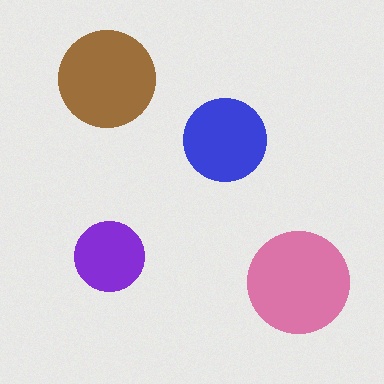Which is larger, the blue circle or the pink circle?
The pink one.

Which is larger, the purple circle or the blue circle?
The blue one.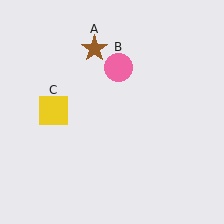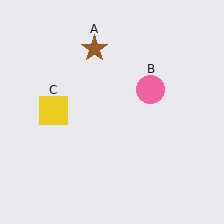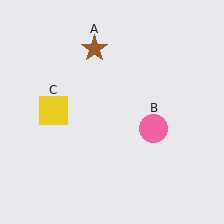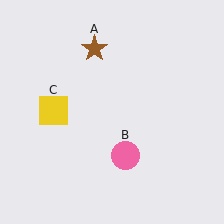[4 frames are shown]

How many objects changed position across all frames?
1 object changed position: pink circle (object B).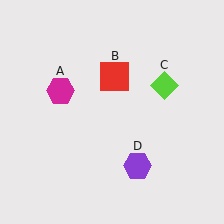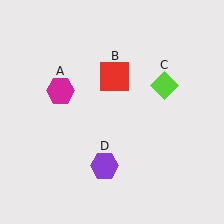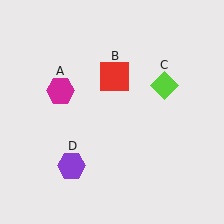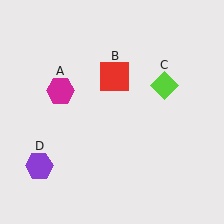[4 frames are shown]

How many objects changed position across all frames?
1 object changed position: purple hexagon (object D).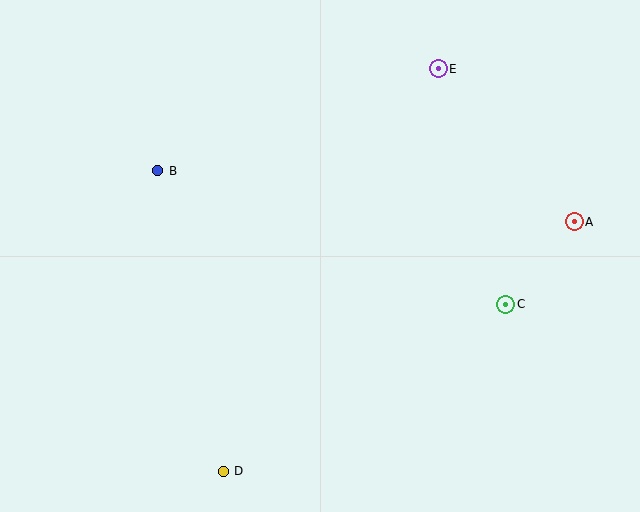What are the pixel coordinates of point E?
Point E is at (438, 69).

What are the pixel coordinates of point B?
Point B is at (158, 171).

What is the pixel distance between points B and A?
The distance between B and A is 420 pixels.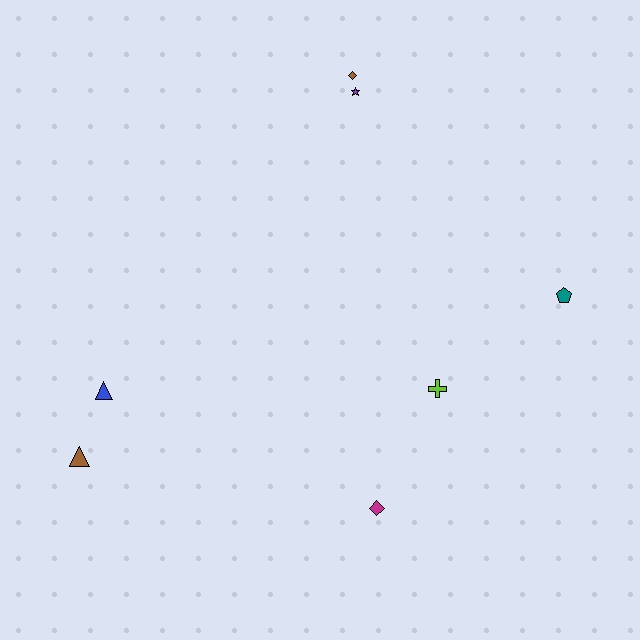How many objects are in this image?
There are 7 objects.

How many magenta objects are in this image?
There is 1 magenta object.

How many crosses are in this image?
There is 1 cross.